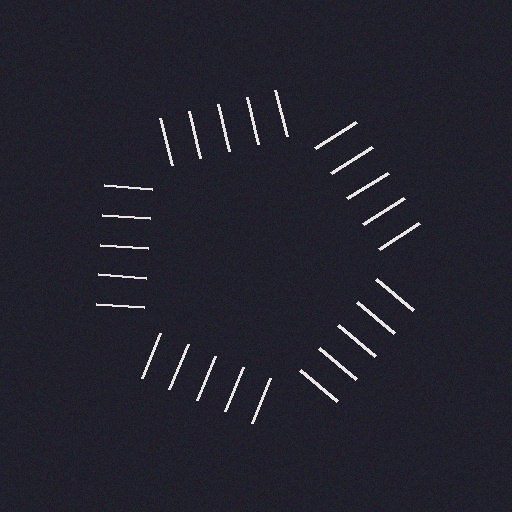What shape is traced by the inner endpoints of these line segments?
An illusory pentagon — the line segments terminate on its edges but no continuous stroke is drawn.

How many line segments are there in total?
25 — 5 along each of the 5 edges.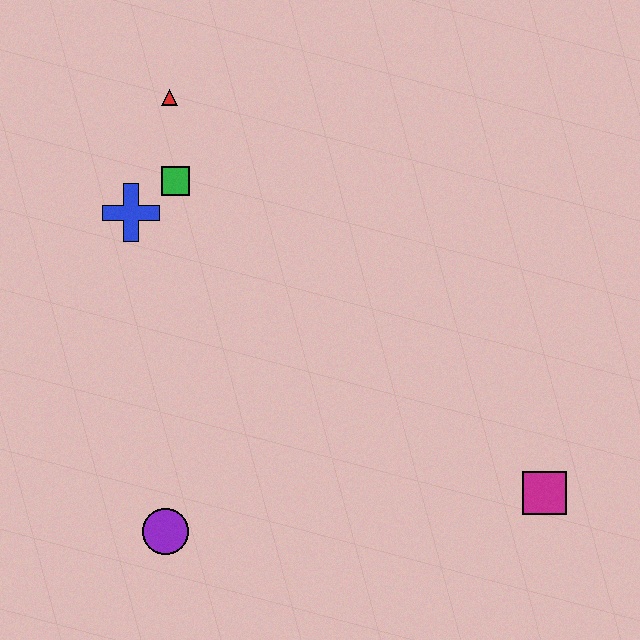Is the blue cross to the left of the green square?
Yes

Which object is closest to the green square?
The blue cross is closest to the green square.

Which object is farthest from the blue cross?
The magenta square is farthest from the blue cross.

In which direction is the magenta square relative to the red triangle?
The magenta square is below the red triangle.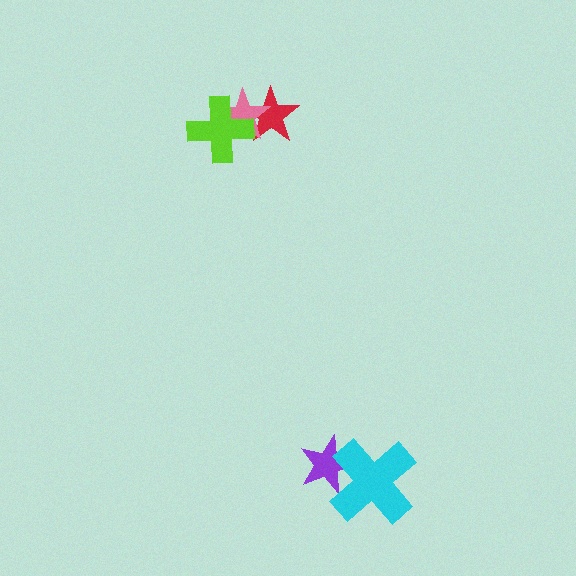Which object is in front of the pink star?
The lime cross is in front of the pink star.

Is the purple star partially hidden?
Yes, it is partially covered by another shape.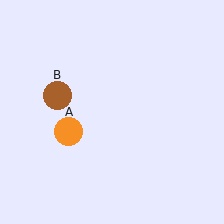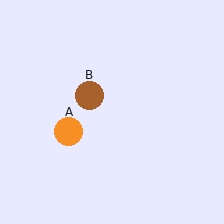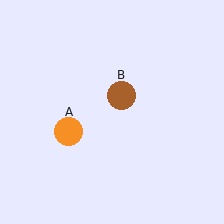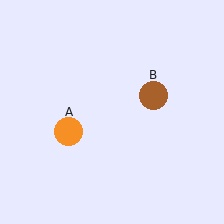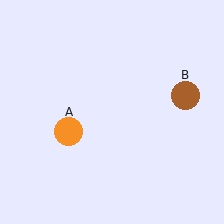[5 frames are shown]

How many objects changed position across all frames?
1 object changed position: brown circle (object B).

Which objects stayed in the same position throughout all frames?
Orange circle (object A) remained stationary.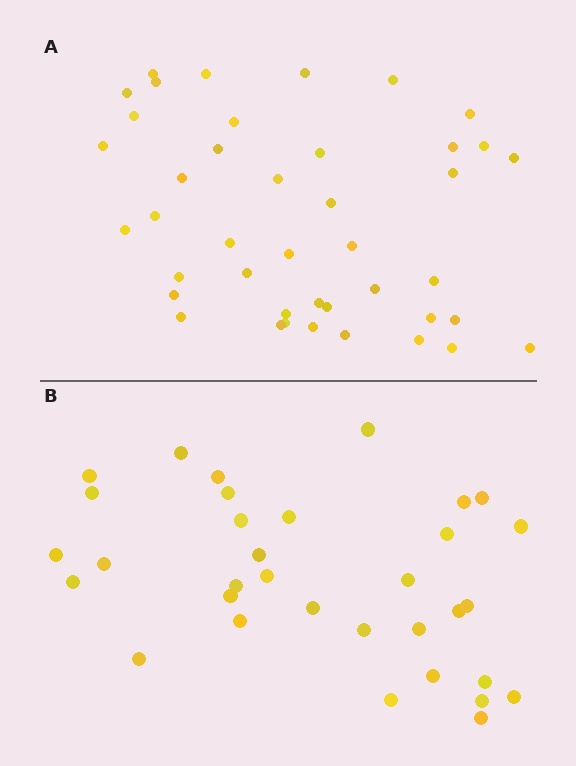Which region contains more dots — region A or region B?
Region A (the top region) has more dots.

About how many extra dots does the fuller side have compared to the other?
Region A has roughly 8 or so more dots than region B.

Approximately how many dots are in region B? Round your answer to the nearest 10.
About 30 dots. (The exact count is 33, which rounds to 30.)